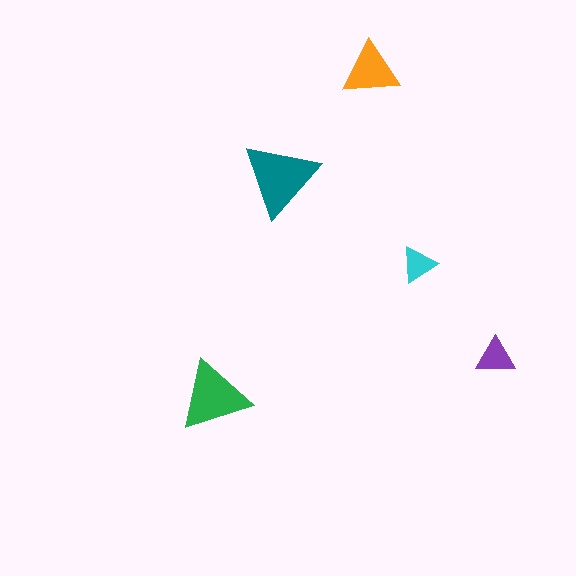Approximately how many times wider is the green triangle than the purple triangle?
About 2 times wider.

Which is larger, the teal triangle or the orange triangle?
The teal one.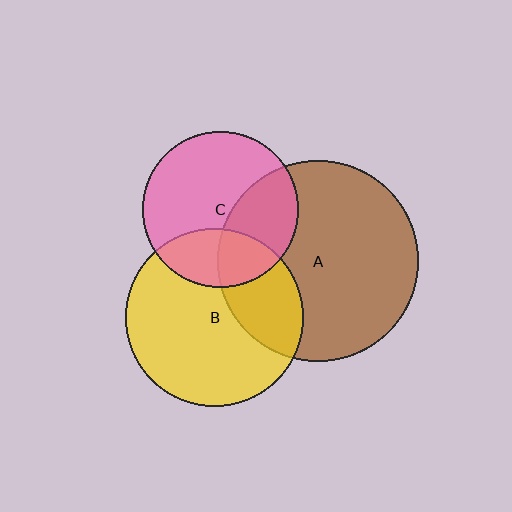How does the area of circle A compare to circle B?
Approximately 1.3 times.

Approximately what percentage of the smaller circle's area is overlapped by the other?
Approximately 35%.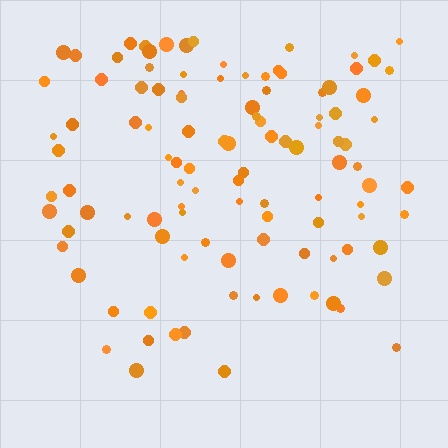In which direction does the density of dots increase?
From bottom to top, with the top side densest.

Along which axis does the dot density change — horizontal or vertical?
Vertical.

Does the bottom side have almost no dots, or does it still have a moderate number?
Still a moderate number, just noticeably fewer than the top.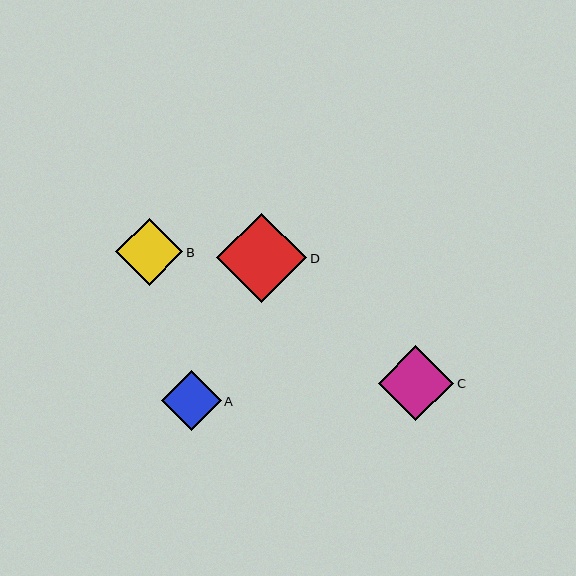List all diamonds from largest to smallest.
From largest to smallest: D, C, B, A.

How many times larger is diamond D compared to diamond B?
Diamond D is approximately 1.3 times the size of diamond B.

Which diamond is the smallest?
Diamond A is the smallest with a size of approximately 60 pixels.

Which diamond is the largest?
Diamond D is the largest with a size of approximately 90 pixels.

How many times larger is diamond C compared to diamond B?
Diamond C is approximately 1.1 times the size of diamond B.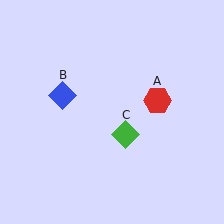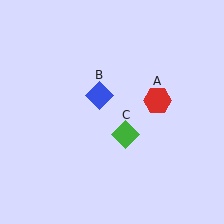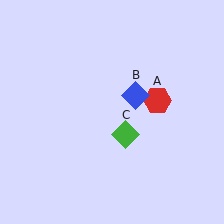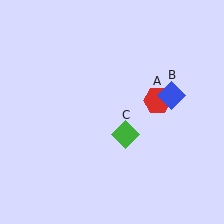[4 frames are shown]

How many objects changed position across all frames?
1 object changed position: blue diamond (object B).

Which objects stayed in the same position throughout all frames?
Red hexagon (object A) and green diamond (object C) remained stationary.